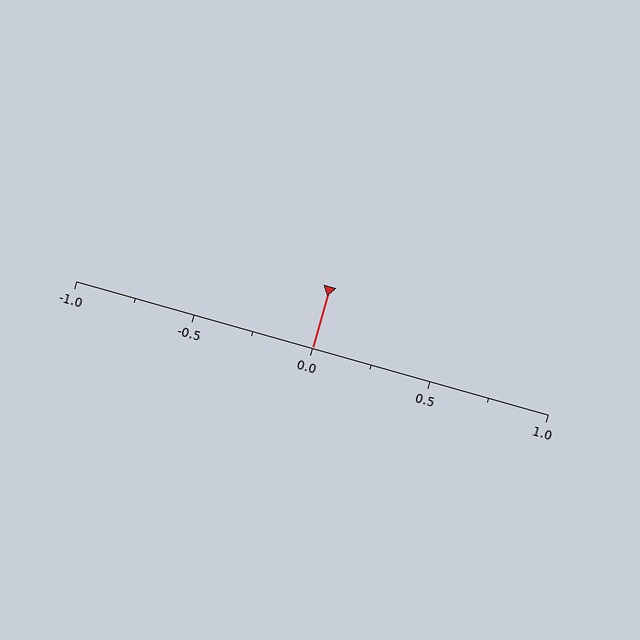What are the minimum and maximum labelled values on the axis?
The axis runs from -1.0 to 1.0.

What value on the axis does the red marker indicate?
The marker indicates approximately 0.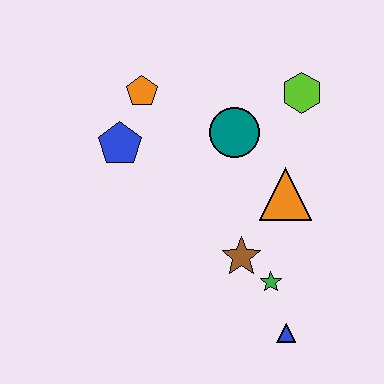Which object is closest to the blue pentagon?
The orange pentagon is closest to the blue pentagon.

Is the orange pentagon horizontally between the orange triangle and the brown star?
No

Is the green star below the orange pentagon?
Yes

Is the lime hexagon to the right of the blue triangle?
Yes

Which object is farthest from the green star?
The orange pentagon is farthest from the green star.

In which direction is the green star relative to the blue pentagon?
The green star is to the right of the blue pentagon.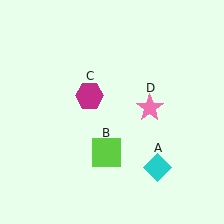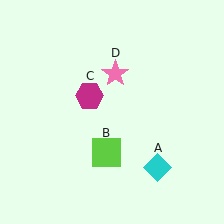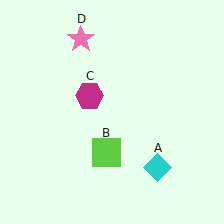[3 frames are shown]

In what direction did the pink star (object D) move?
The pink star (object D) moved up and to the left.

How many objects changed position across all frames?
1 object changed position: pink star (object D).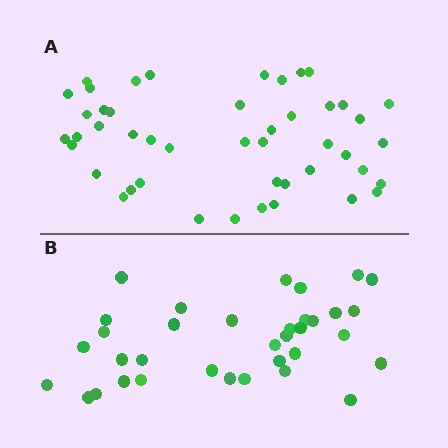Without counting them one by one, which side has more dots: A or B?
Region A (the top region) has more dots.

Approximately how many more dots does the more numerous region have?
Region A has roughly 12 or so more dots than region B.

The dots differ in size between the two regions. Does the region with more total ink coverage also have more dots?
No. Region B has more total ink coverage because its dots are larger, but region A actually contains more individual dots. Total area can be misleading — the number of items is what matters here.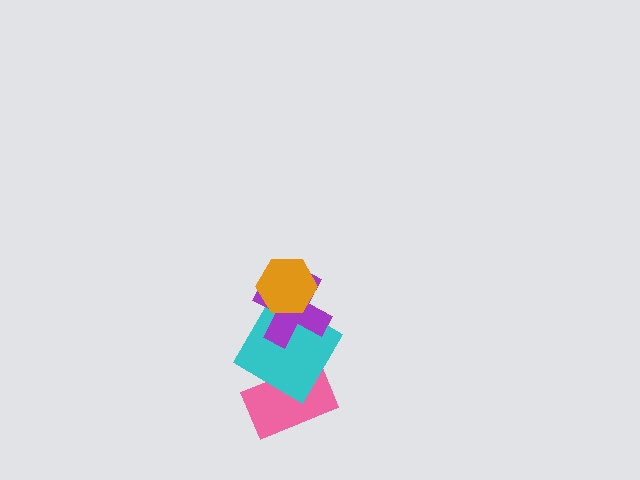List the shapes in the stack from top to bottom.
From top to bottom: the orange hexagon, the purple cross, the cyan diamond, the pink rectangle.